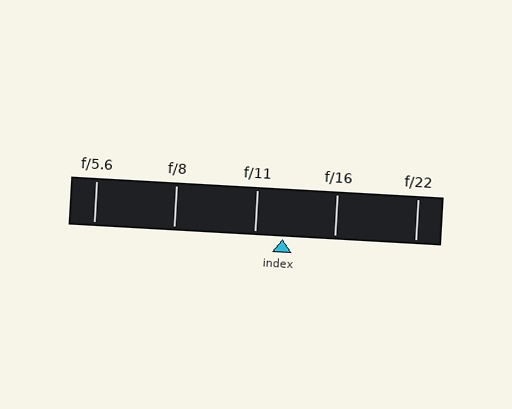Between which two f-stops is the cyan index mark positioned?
The index mark is between f/11 and f/16.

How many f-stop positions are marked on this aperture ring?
There are 5 f-stop positions marked.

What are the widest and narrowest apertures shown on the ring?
The widest aperture shown is f/5.6 and the narrowest is f/22.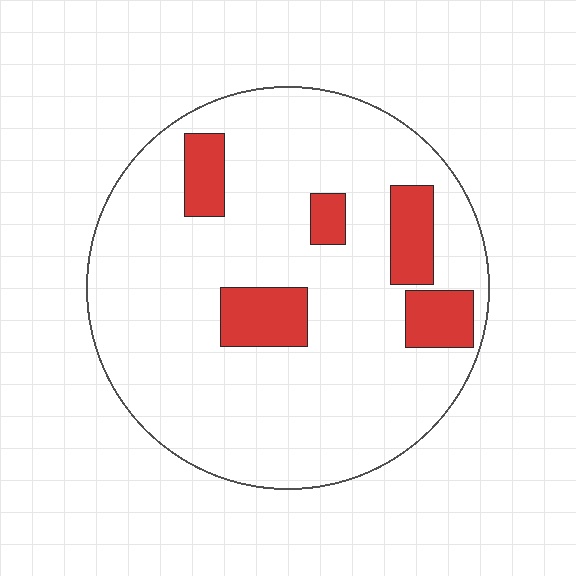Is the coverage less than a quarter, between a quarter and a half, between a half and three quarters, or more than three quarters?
Less than a quarter.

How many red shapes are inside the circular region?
5.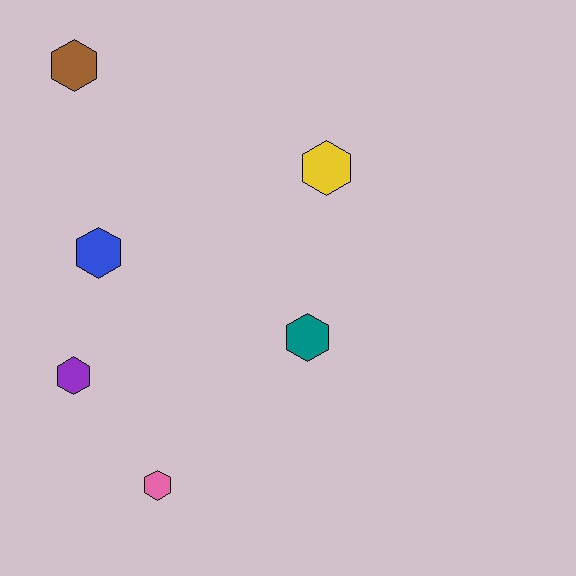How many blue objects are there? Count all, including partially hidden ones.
There is 1 blue object.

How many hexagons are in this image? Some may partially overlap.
There are 6 hexagons.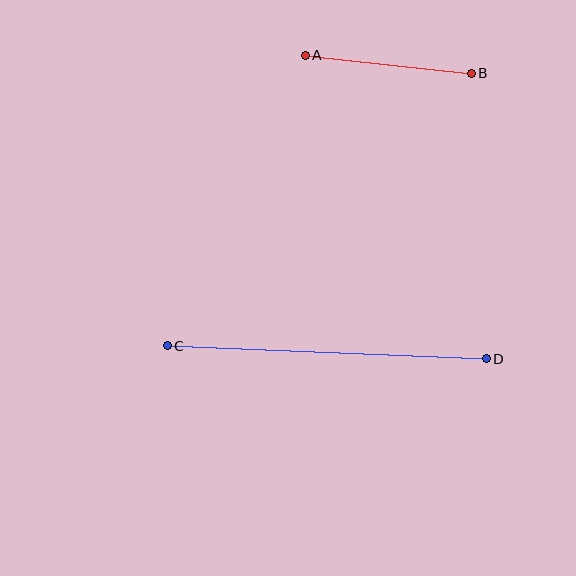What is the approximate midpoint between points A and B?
The midpoint is at approximately (388, 64) pixels.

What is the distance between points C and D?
The distance is approximately 320 pixels.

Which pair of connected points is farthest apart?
Points C and D are farthest apart.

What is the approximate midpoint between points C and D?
The midpoint is at approximately (327, 352) pixels.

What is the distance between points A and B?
The distance is approximately 167 pixels.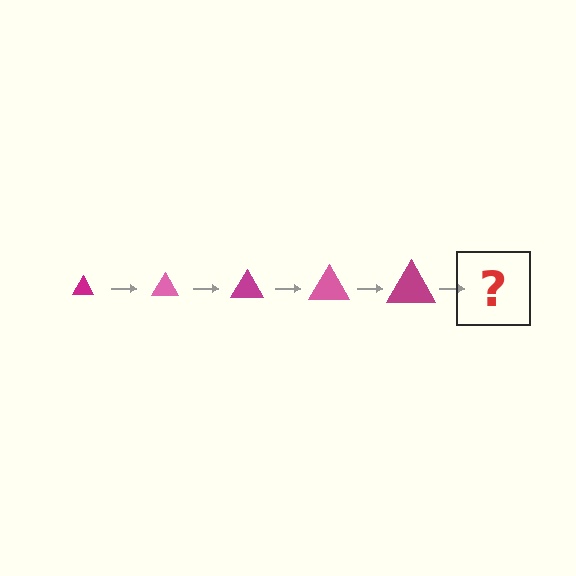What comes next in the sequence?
The next element should be a pink triangle, larger than the previous one.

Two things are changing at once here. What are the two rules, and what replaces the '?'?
The two rules are that the triangle grows larger each step and the color cycles through magenta and pink. The '?' should be a pink triangle, larger than the previous one.